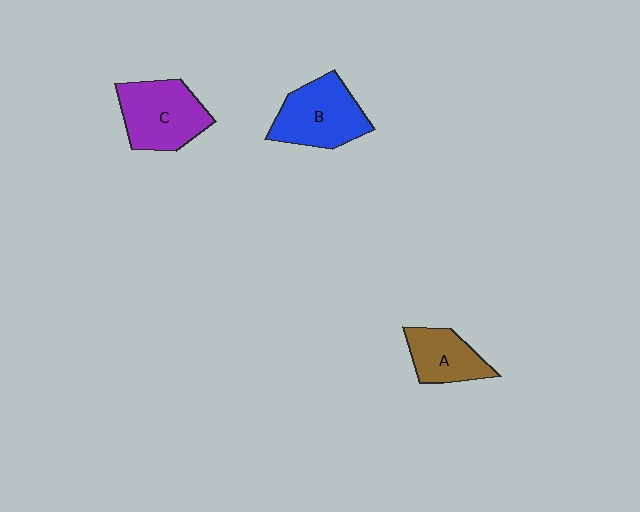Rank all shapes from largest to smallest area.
From largest to smallest: C (purple), B (blue), A (brown).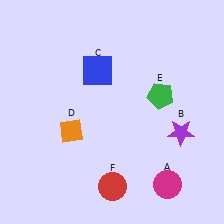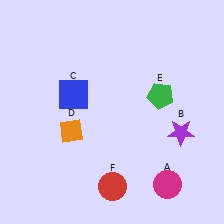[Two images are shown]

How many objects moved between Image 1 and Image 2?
1 object moved between the two images.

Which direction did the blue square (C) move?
The blue square (C) moved left.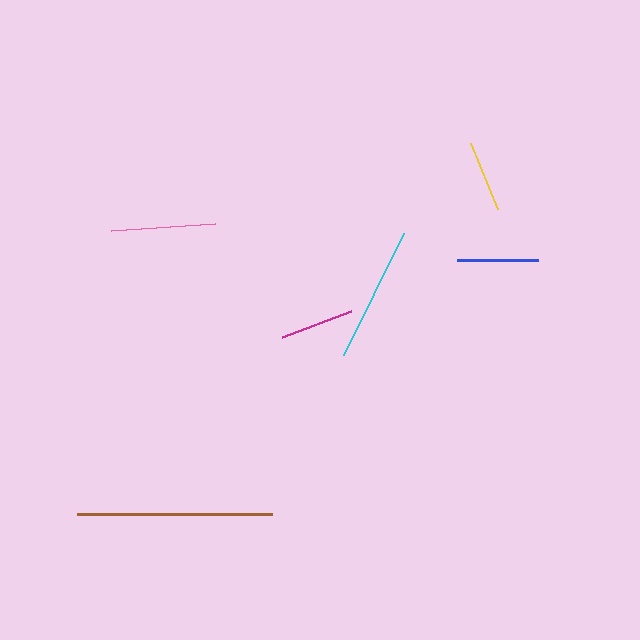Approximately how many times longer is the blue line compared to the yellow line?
The blue line is approximately 1.1 times the length of the yellow line.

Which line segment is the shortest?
The yellow line is the shortest at approximately 71 pixels.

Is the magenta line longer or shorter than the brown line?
The brown line is longer than the magenta line.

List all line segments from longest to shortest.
From longest to shortest: brown, cyan, pink, blue, magenta, yellow.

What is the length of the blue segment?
The blue segment is approximately 81 pixels long.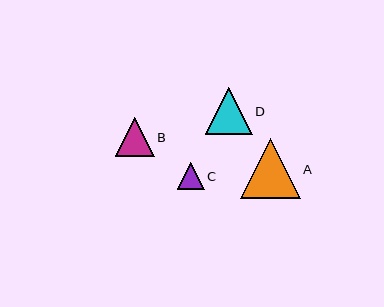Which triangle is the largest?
Triangle A is the largest with a size of approximately 60 pixels.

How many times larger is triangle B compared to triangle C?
Triangle B is approximately 1.4 times the size of triangle C.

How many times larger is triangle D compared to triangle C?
Triangle D is approximately 1.7 times the size of triangle C.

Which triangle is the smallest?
Triangle C is the smallest with a size of approximately 27 pixels.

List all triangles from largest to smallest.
From largest to smallest: A, D, B, C.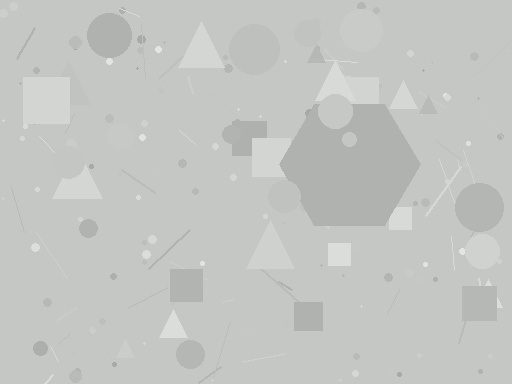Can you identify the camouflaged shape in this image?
The camouflaged shape is a hexagon.